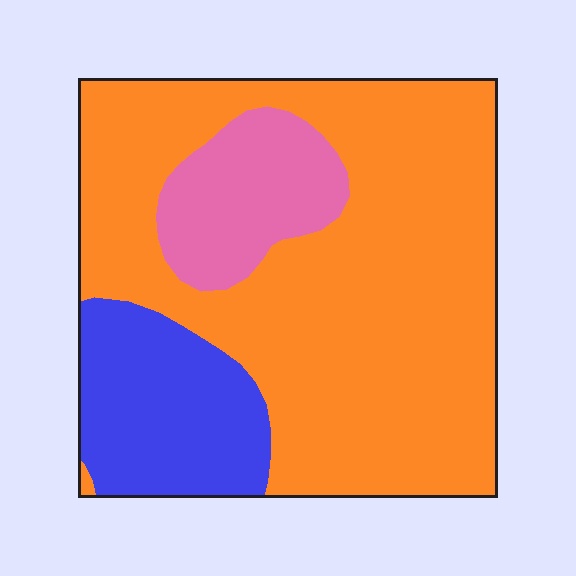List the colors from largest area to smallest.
From largest to smallest: orange, blue, pink.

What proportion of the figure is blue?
Blue covers around 20% of the figure.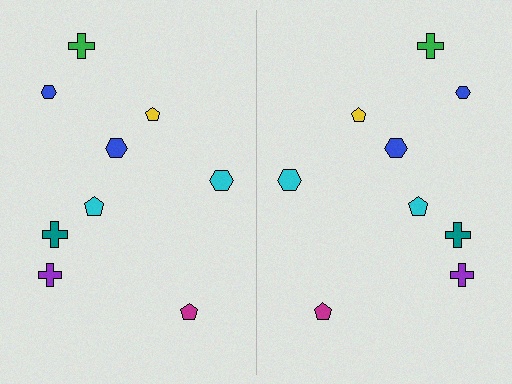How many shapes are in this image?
There are 18 shapes in this image.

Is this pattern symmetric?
Yes, this pattern has bilateral (reflection) symmetry.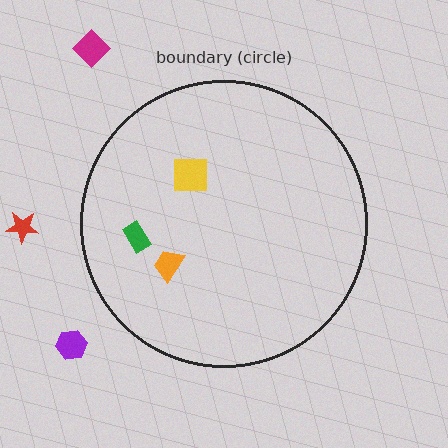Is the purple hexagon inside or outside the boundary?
Outside.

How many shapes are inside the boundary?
3 inside, 3 outside.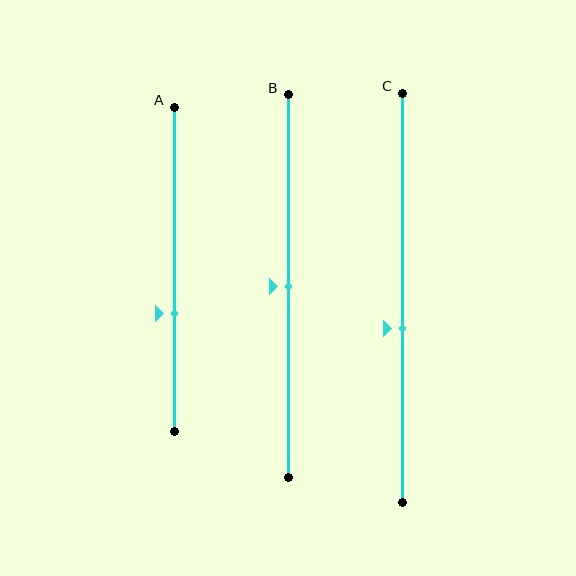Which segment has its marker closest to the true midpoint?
Segment B has its marker closest to the true midpoint.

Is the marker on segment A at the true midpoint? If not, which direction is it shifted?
No, the marker on segment A is shifted downward by about 14% of the segment length.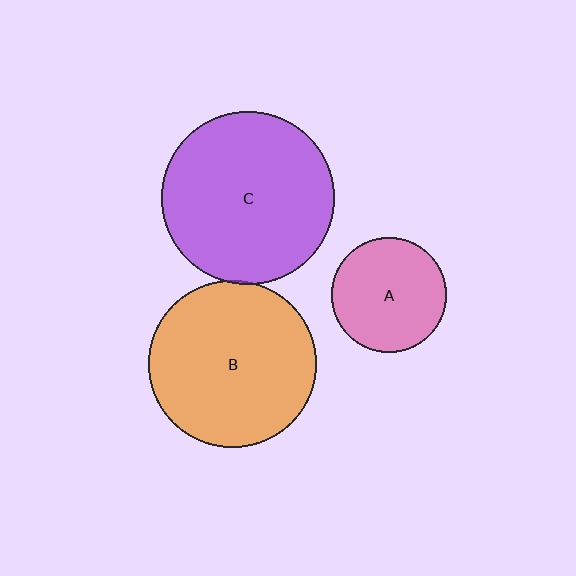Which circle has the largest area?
Circle C (purple).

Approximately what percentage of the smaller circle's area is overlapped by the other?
Approximately 5%.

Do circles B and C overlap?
Yes.